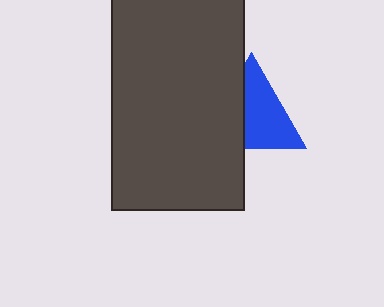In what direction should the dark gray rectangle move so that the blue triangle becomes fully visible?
The dark gray rectangle should move left. That is the shortest direction to clear the overlap and leave the blue triangle fully visible.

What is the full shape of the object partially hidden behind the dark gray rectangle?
The partially hidden object is a blue triangle.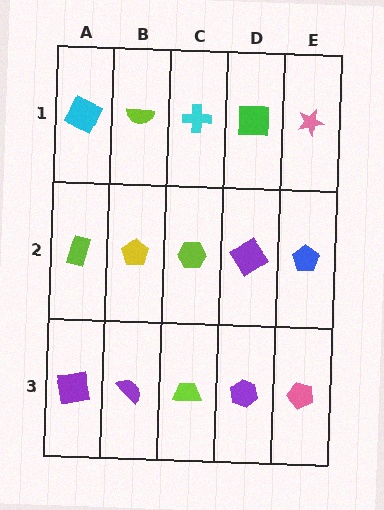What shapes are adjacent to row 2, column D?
A green square (row 1, column D), a purple hexagon (row 3, column D), a lime hexagon (row 2, column C), a blue pentagon (row 2, column E).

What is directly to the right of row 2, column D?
A blue pentagon.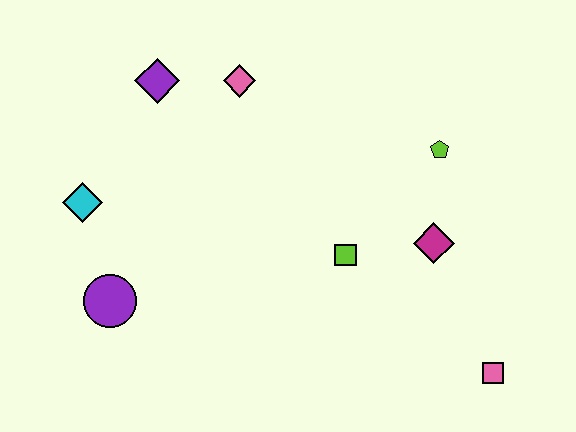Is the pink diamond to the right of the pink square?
No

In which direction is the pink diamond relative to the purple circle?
The pink diamond is above the purple circle.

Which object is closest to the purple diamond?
The pink diamond is closest to the purple diamond.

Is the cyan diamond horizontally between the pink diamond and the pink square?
No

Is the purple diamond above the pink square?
Yes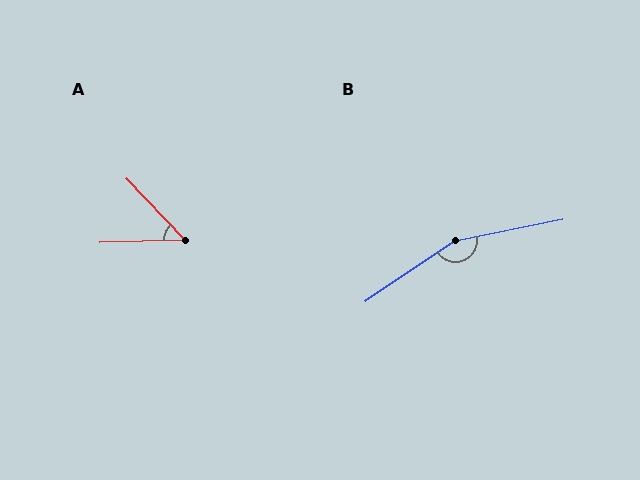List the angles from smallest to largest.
A (48°), B (157°).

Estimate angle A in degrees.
Approximately 48 degrees.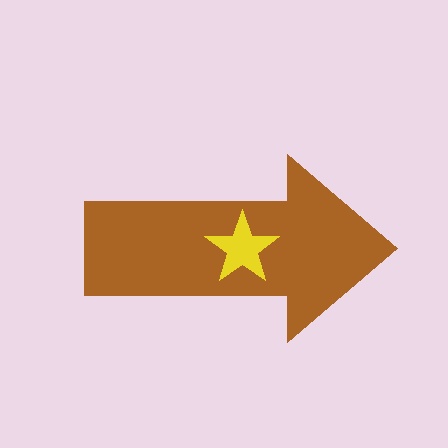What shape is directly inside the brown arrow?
The yellow star.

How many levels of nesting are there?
2.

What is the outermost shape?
The brown arrow.